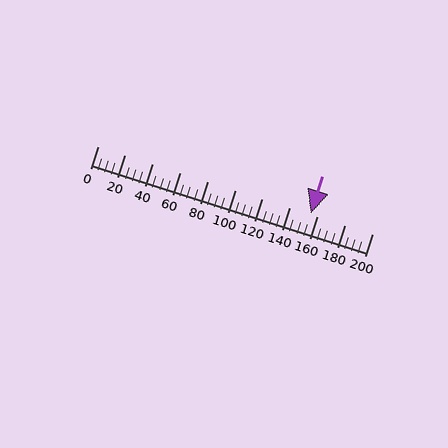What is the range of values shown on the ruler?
The ruler shows values from 0 to 200.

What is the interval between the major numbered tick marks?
The major tick marks are spaced 20 units apart.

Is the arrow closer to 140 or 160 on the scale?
The arrow is closer to 160.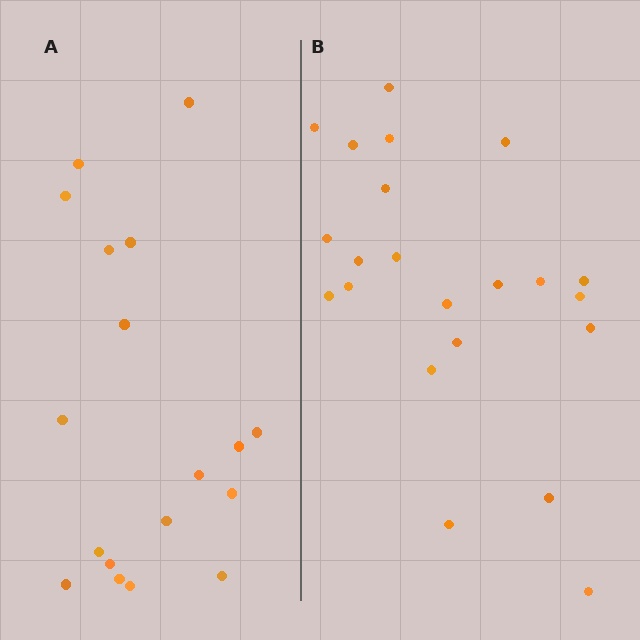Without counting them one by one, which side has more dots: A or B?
Region B (the right region) has more dots.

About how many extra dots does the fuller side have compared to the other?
Region B has about 4 more dots than region A.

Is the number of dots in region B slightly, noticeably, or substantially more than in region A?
Region B has only slightly more — the two regions are fairly close. The ratio is roughly 1.2 to 1.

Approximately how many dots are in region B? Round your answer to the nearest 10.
About 20 dots. (The exact count is 22, which rounds to 20.)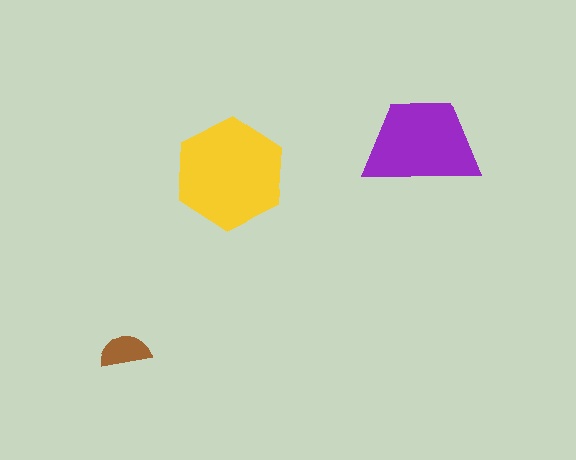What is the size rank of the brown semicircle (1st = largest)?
3rd.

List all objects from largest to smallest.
The yellow hexagon, the purple trapezoid, the brown semicircle.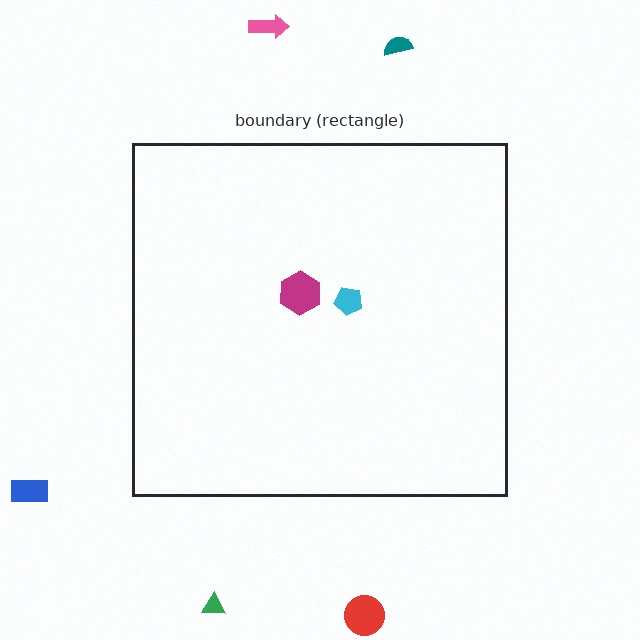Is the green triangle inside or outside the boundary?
Outside.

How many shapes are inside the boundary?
2 inside, 5 outside.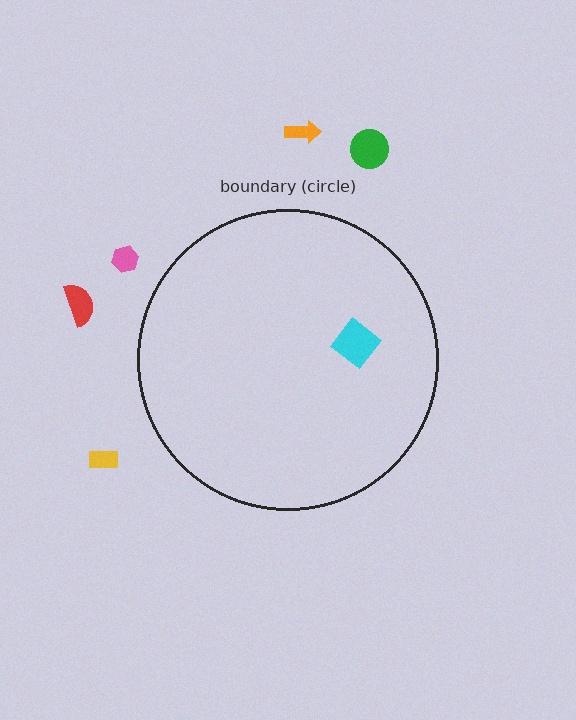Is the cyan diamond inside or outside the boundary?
Inside.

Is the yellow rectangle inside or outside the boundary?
Outside.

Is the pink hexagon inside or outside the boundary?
Outside.